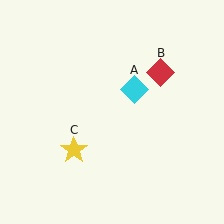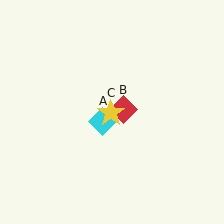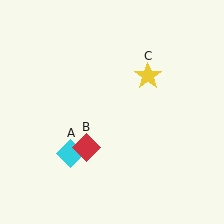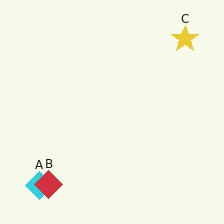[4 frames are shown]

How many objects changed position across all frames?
3 objects changed position: cyan diamond (object A), red diamond (object B), yellow star (object C).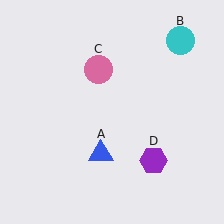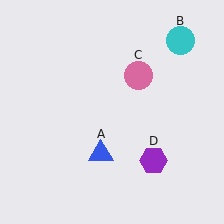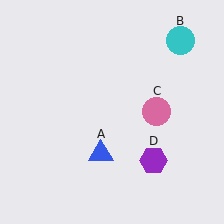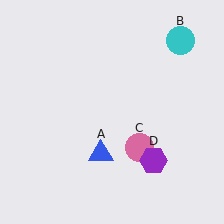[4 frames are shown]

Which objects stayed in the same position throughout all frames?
Blue triangle (object A) and cyan circle (object B) and purple hexagon (object D) remained stationary.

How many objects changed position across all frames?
1 object changed position: pink circle (object C).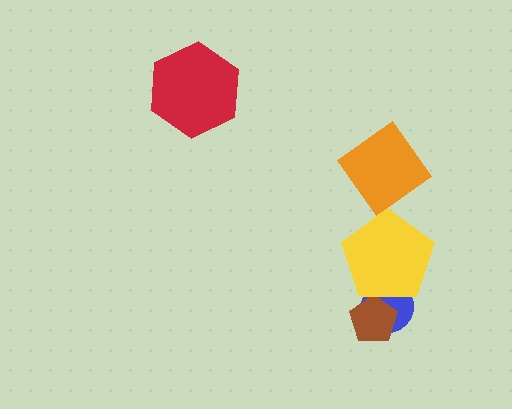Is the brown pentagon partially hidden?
Yes, it is partially covered by another shape.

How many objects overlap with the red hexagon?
0 objects overlap with the red hexagon.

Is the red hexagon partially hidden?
No, no other shape covers it.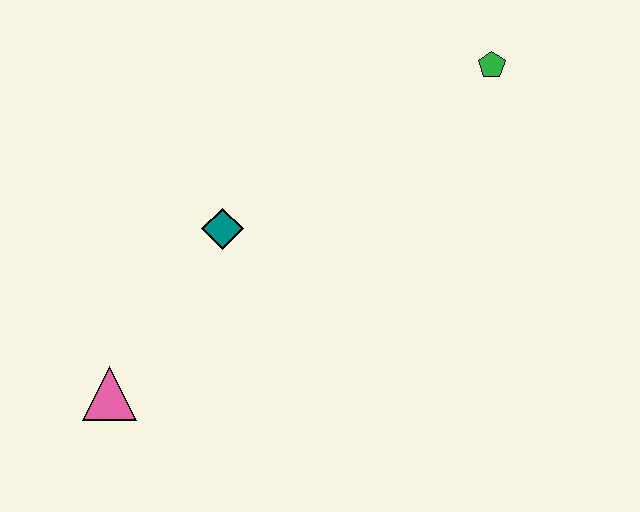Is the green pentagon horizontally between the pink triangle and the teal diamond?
No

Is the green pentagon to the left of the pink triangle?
No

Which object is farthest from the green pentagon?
The pink triangle is farthest from the green pentagon.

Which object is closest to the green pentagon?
The teal diamond is closest to the green pentagon.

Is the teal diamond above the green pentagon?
No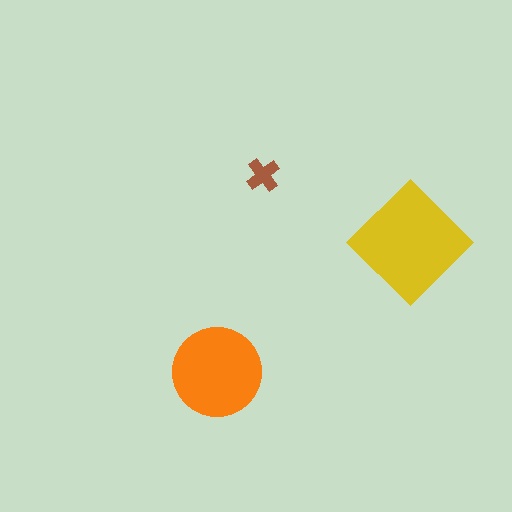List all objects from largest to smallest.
The yellow diamond, the orange circle, the brown cross.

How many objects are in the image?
There are 3 objects in the image.